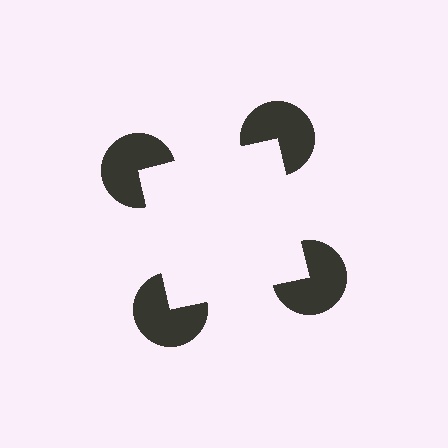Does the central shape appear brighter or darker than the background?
It typically appears slightly brighter than the background, even though no actual brightness change is drawn.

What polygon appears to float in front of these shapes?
An illusory square — its edges are inferred from the aligned wedge cuts in the pac-man discs, not physically drawn.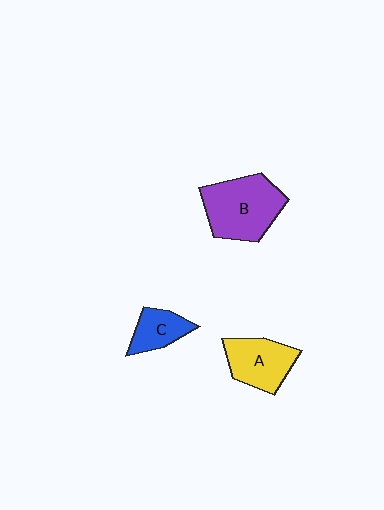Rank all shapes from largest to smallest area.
From largest to smallest: B (purple), A (yellow), C (blue).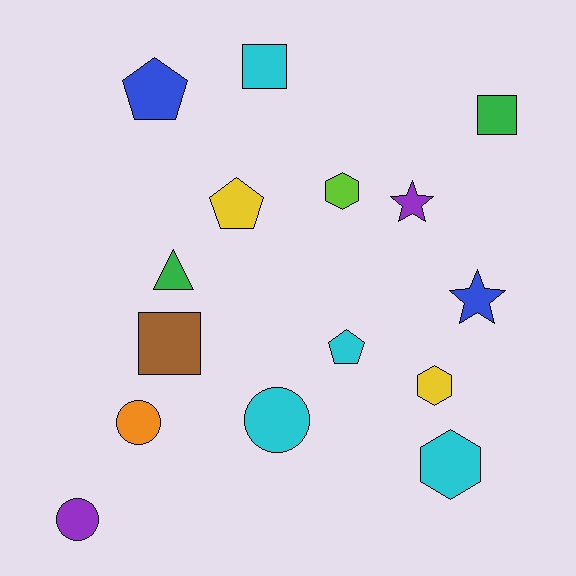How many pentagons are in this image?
There are 3 pentagons.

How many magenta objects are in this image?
There are no magenta objects.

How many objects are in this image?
There are 15 objects.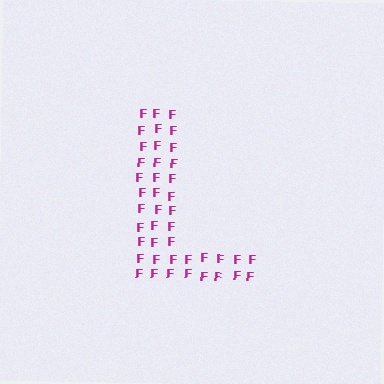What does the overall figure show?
The overall figure shows the letter L.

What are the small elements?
The small elements are letter F's.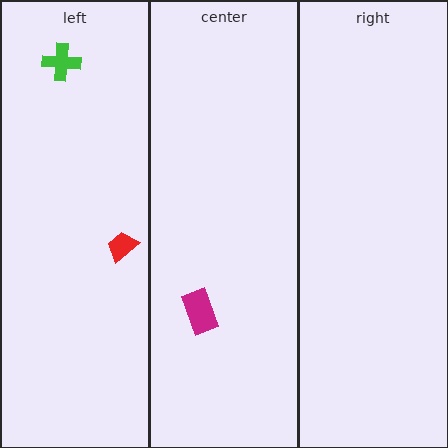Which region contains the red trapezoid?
The left region.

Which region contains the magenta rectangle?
The center region.